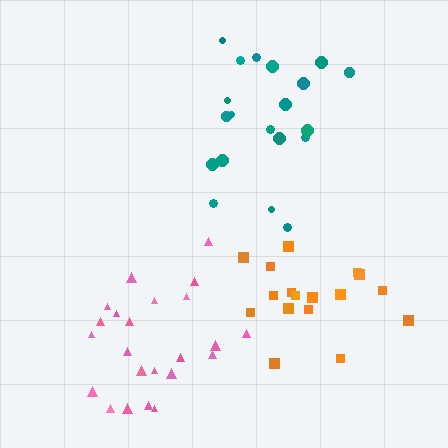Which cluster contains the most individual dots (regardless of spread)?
Pink (23).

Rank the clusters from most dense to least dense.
orange, pink, teal.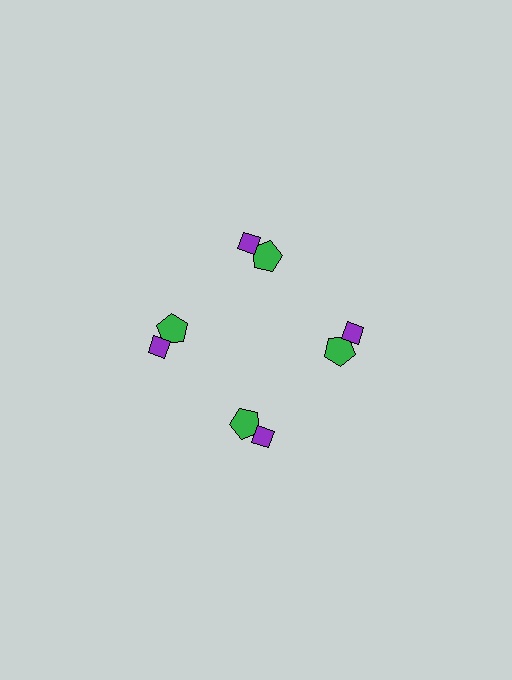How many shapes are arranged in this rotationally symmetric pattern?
There are 8 shapes, arranged in 4 groups of 2.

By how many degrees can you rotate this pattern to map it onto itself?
The pattern maps onto itself every 90 degrees of rotation.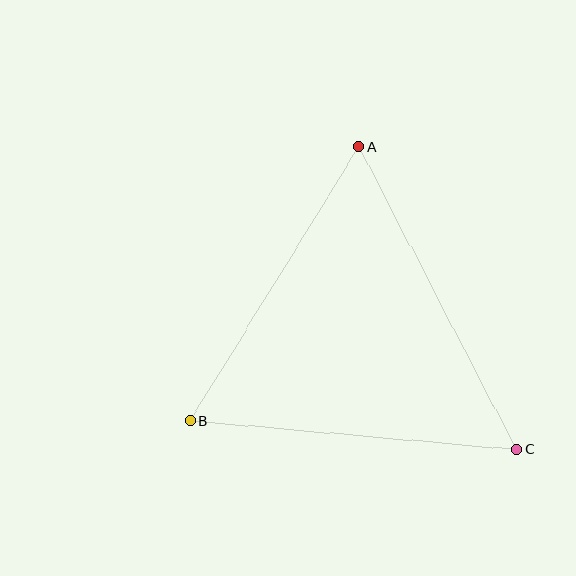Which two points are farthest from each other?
Points A and C are farthest from each other.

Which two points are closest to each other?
Points A and B are closest to each other.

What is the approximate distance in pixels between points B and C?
The distance between B and C is approximately 328 pixels.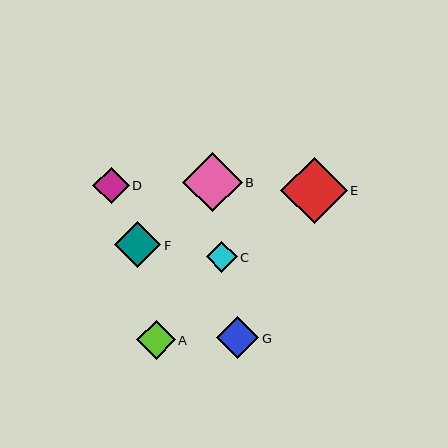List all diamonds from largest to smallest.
From largest to smallest: E, B, F, G, A, D, C.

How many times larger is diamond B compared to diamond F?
Diamond B is approximately 1.3 times the size of diamond F.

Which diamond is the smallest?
Diamond C is the smallest with a size of approximately 31 pixels.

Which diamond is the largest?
Diamond E is the largest with a size of approximately 66 pixels.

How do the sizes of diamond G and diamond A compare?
Diamond G and diamond A are approximately the same size.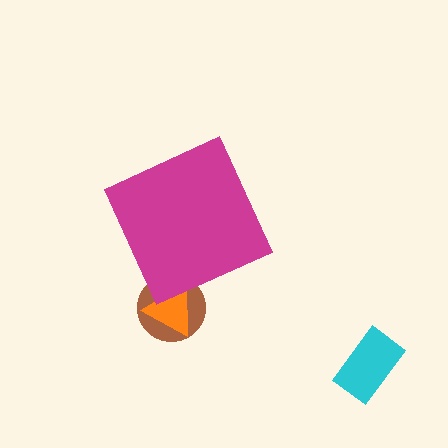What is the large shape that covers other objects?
A magenta diamond.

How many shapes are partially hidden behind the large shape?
2 shapes are partially hidden.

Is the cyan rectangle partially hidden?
No, the cyan rectangle is fully visible.